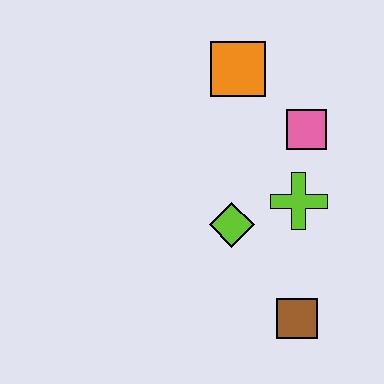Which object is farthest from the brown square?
The orange square is farthest from the brown square.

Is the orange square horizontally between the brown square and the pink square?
No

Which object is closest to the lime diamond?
The lime cross is closest to the lime diamond.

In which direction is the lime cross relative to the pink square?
The lime cross is below the pink square.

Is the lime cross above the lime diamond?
Yes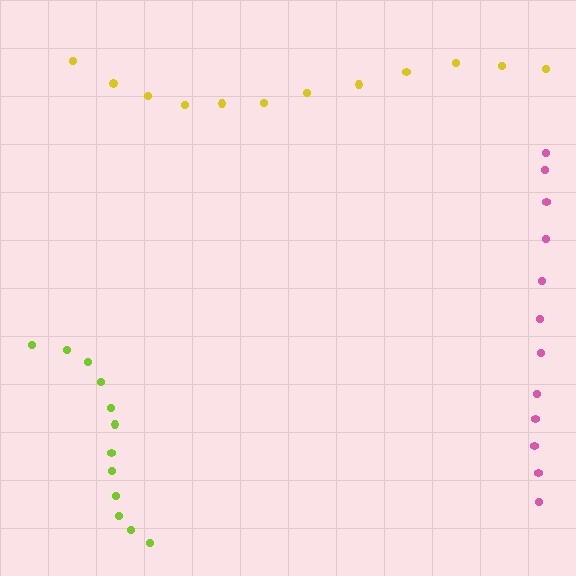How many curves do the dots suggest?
There are 3 distinct paths.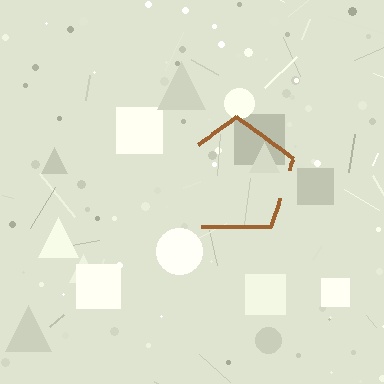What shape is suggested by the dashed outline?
The dashed outline suggests a pentagon.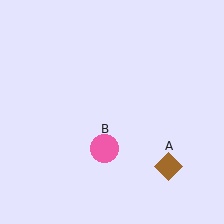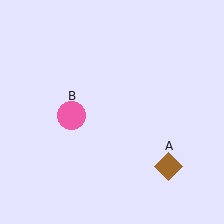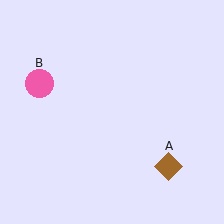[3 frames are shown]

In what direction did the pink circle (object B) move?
The pink circle (object B) moved up and to the left.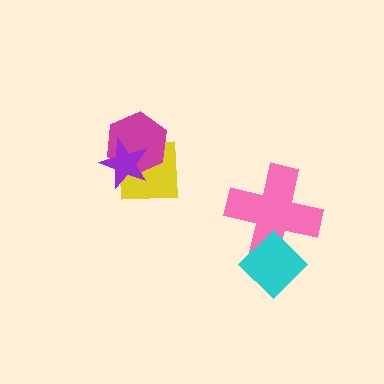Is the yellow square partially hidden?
Yes, it is partially covered by another shape.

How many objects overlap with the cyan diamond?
1 object overlaps with the cyan diamond.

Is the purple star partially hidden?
No, no other shape covers it.